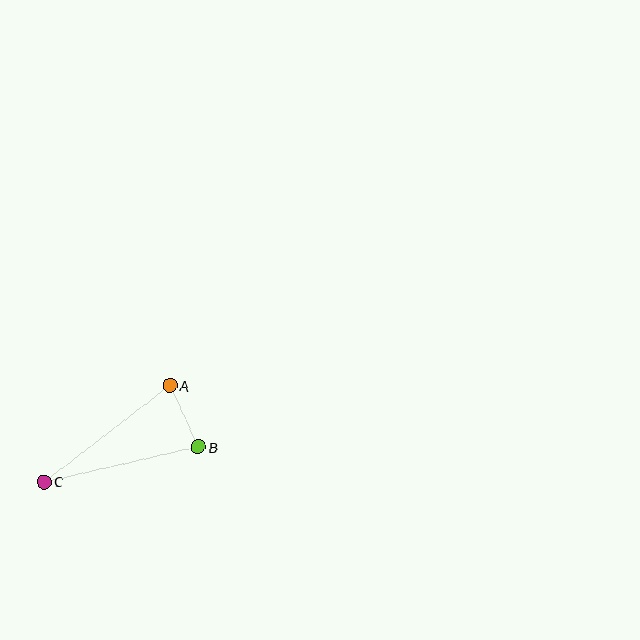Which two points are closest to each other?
Points A and B are closest to each other.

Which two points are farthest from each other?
Points A and C are farthest from each other.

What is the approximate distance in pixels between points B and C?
The distance between B and C is approximately 158 pixels.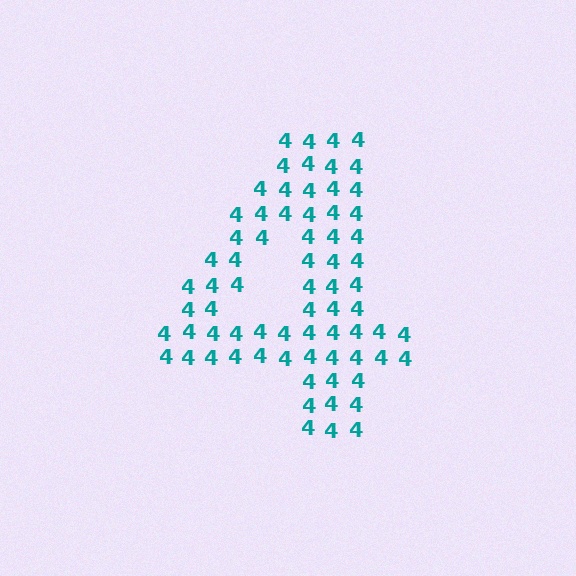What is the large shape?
The large shape is the digit 4.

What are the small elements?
The small elements are digit 4's.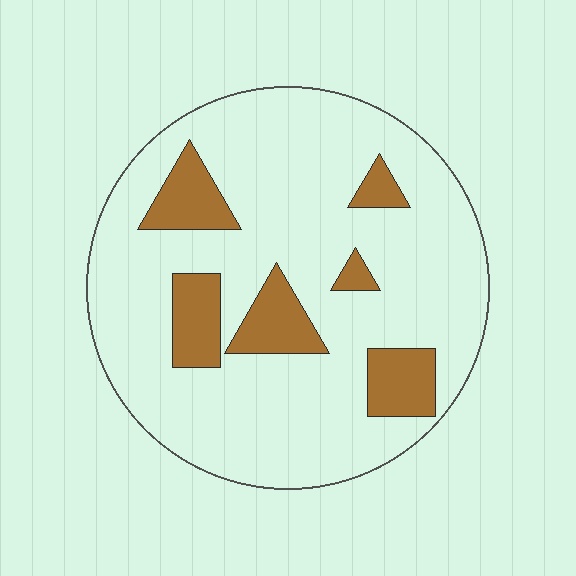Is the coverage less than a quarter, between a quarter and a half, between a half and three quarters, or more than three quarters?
Less than a quarter.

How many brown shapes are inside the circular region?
6.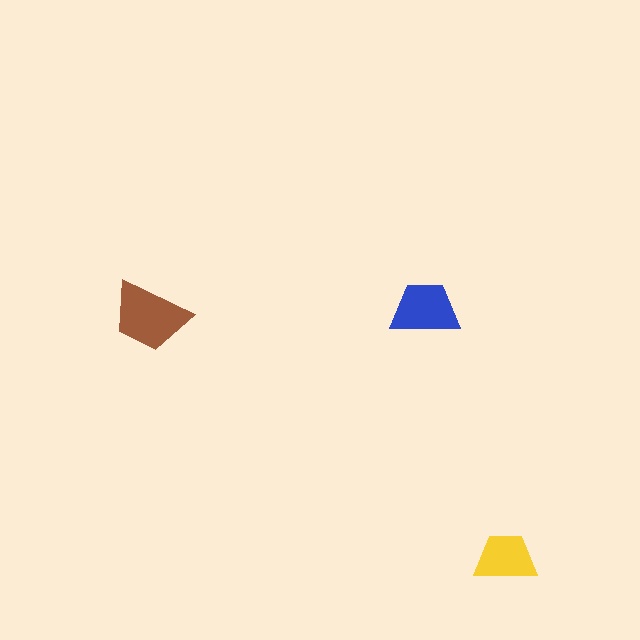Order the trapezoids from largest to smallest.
the brown one, the blue one, the yellow one.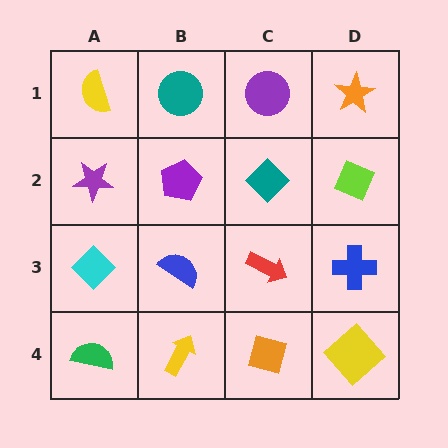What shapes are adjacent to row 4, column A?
A cyan diamond (row 3, column A), a yellow arrow (row 4, column B).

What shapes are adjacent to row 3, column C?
A teal diamond (row 2, column C), an orange diamond (row 4, column C), a blue semicircle (row 3, column B), a blue cross (row 3, column D).